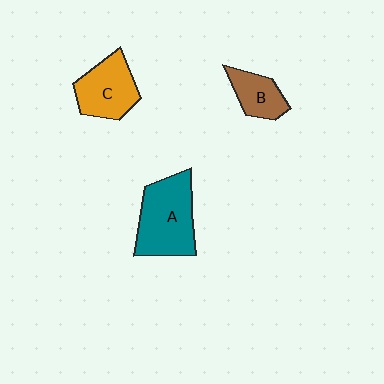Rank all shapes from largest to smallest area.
From largest to smallest: A (teal), C (orange), B (brown).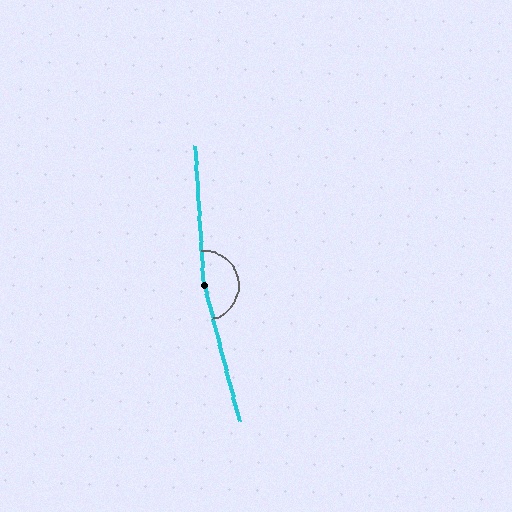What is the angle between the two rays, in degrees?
Approximately 169 degrees.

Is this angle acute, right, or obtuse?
It is obtuse.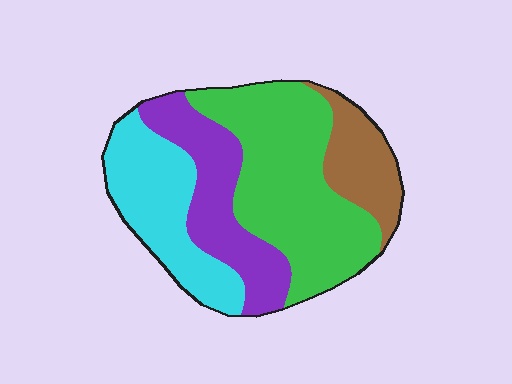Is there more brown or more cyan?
Cyan.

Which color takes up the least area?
Brown, at roughly 15%.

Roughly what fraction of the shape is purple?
Purple covers roughly 20% of the shape.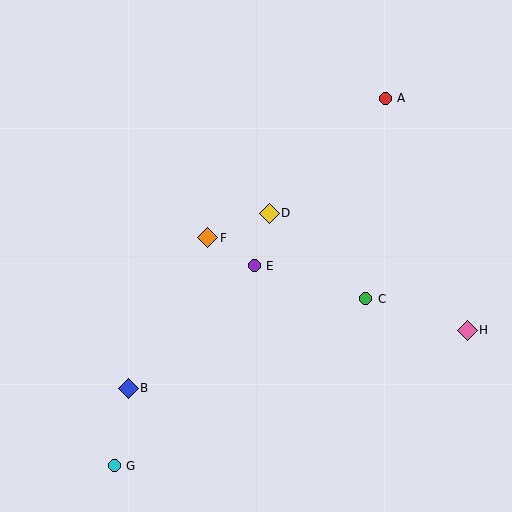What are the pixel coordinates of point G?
Point G is at (114, 466).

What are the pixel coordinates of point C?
Point C is at (366, 299).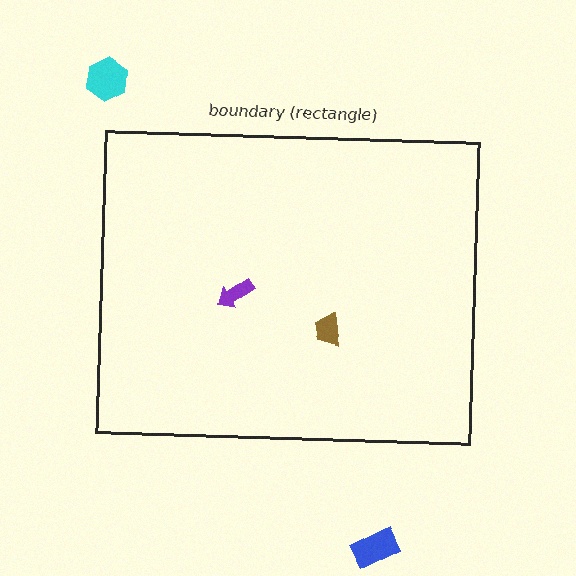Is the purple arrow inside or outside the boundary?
Inside.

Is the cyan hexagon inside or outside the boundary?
Outside.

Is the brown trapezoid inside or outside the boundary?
Inside.